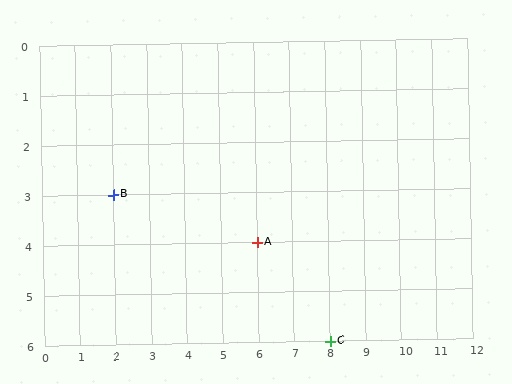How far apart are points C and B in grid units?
Points C and B are 6 columns and 3 rows apart (about 6.7 grid units diagonally).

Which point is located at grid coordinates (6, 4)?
Point A is at (6, 4).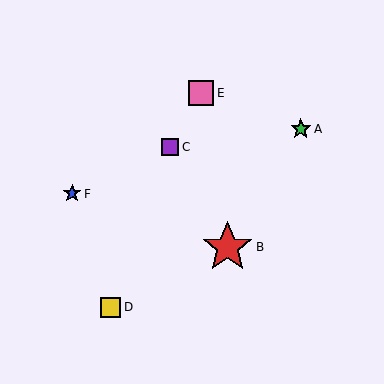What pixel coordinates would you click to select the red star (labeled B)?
Click at (227, 247) to select the red star B.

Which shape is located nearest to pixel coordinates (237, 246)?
The red star (labeled B) at (227, 247) is nearest to that location.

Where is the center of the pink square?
The center of the pink square is at (201, 93).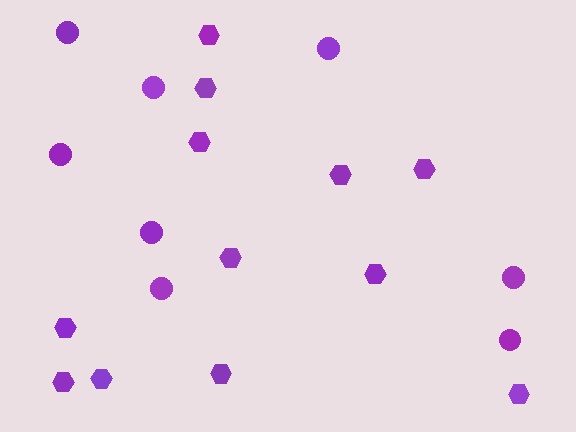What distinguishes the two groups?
There are 2 groups: one group of hexagons (12) and one group of circles (8).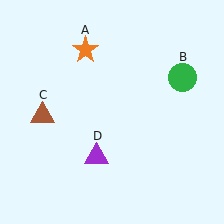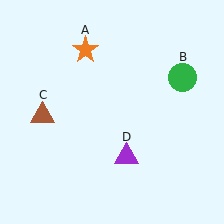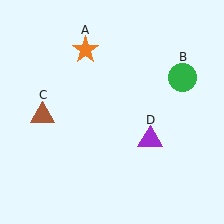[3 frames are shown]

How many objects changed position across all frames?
1 object changed position: purple triangle (object D).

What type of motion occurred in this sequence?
The purple triangle (object D) rotated counterclockwise around the center of the scene.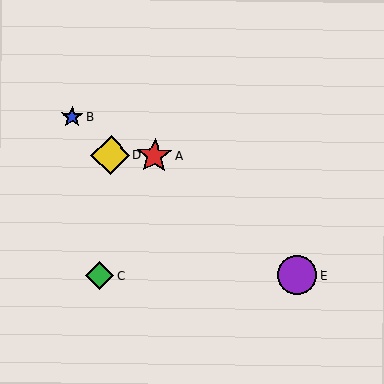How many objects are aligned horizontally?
2 objects (A, D) are aligned horizontally.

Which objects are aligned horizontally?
Objects A, D are aligned horizontally.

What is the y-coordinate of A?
Object A is at y≈156.